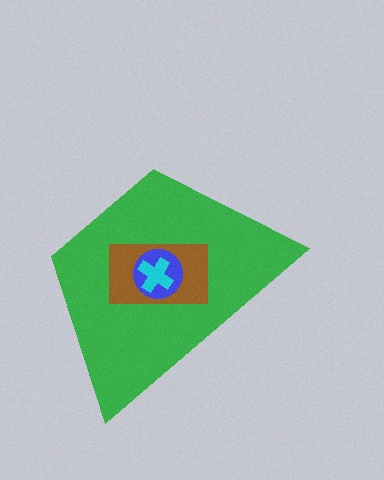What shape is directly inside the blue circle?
The cyan cross.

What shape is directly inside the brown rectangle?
The blue circle.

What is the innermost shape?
The cyan cross.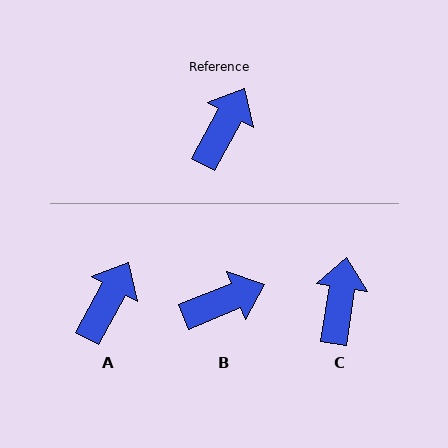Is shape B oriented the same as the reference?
No, it is off by about 39 degrees.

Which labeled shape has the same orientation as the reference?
A.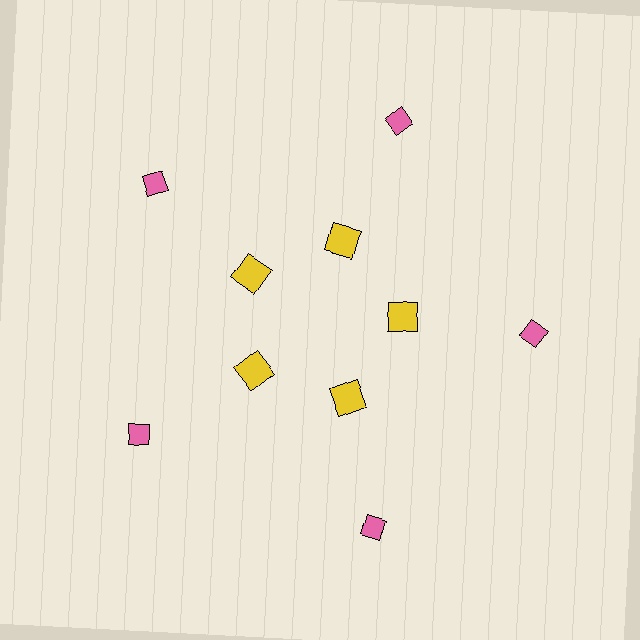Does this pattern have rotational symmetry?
Yes, this pattern has 5-fold rotational symmetry. It looks the same after rotating 72 degrees around the center.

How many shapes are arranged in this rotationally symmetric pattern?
There are 10 shapes, arranged in 5 groups of 2.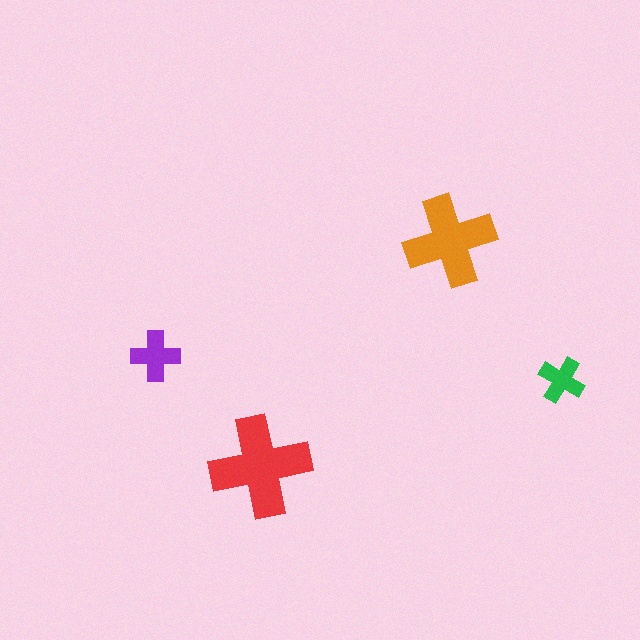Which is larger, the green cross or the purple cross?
The purple one.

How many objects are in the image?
There are 4 objects in the image.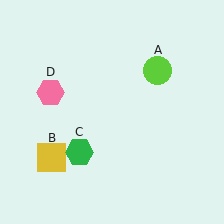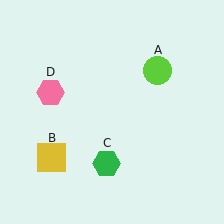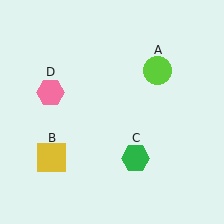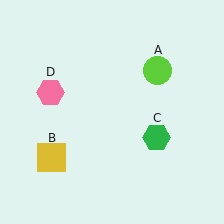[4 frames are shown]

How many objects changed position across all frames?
1 object changed position: green hexagon (object C).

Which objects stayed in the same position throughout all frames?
Lime circle (object A) and yellow square (object B) and pink hexagon (object D) remained stationary.